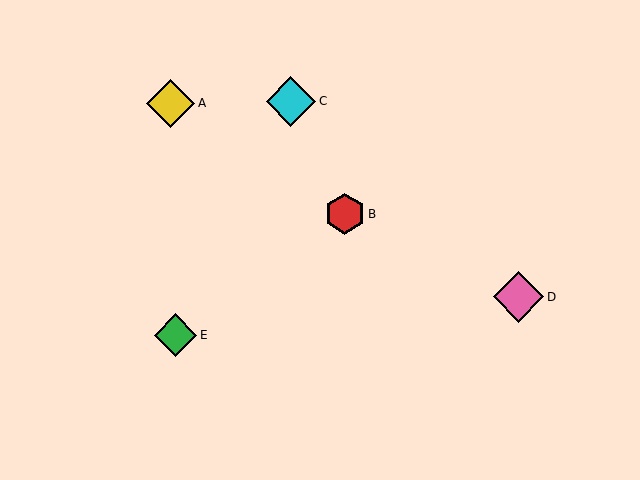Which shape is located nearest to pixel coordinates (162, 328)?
The green diamond (labeled E) at (175, 335) is nearest to that location.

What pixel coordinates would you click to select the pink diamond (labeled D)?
Click at (518, 297) to select the pink diamond D.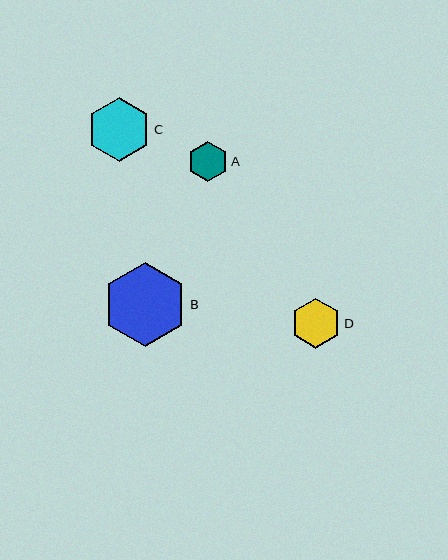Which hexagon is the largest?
Hexagon B is the largest with a size of approximately 84 pixels.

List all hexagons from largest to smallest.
From largest to smallest: B, C, D, A.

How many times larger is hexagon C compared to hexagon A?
Hexagon C is approximately 1.6 times the size of hexagon A.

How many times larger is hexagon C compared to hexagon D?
Hexagon C is approximately 1.3 times the size of hexagon D.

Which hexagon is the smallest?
Hexagon A is the smallest with a size of approximately 40 pixels.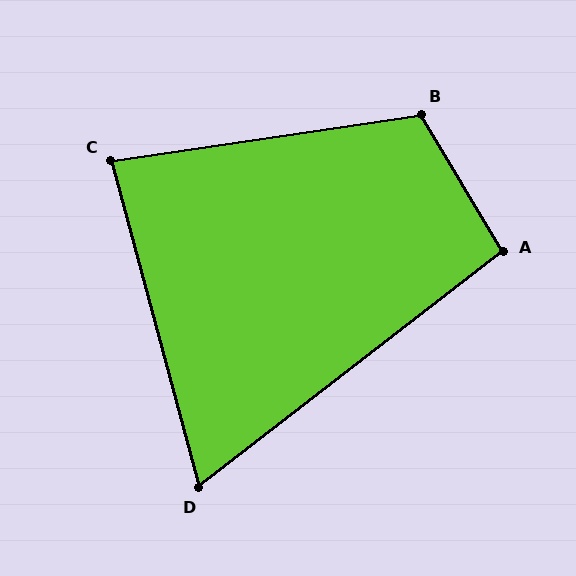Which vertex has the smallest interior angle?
D, at approximately 67 degrees.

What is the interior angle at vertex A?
Approximately 97 degrees (obtuse).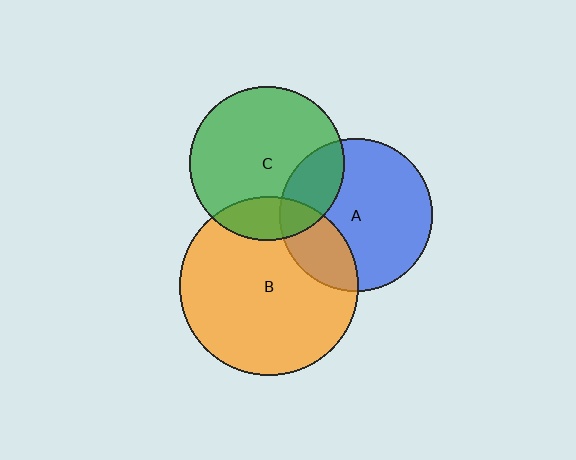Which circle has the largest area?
Circle B (orange).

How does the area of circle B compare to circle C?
Approximately 1.3 times.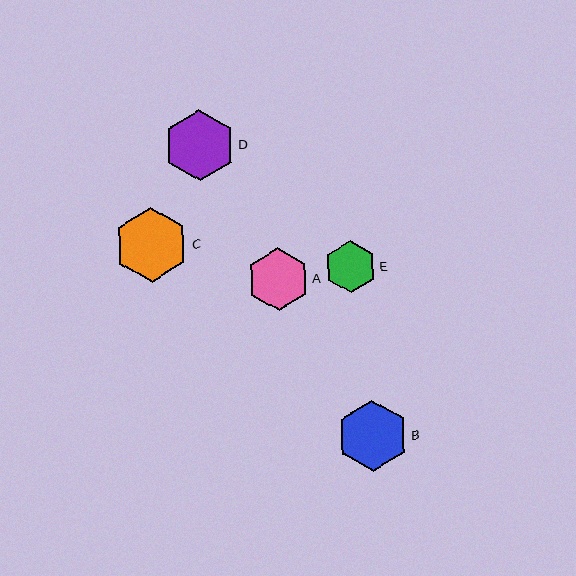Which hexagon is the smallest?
Hexagon E is the smallest with a size of approximately 52 pixels.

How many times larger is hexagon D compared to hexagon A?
Hexagon D is approximately 1.1 times the size of hexagon A.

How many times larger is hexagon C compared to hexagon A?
Hexagon C is approximately 1.2 times the size of hexagon A.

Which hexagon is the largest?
Hexagon C is the largest with a size of approximately 75 pixels.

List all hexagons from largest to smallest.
From largest to smallest: C, D, B, A, E.